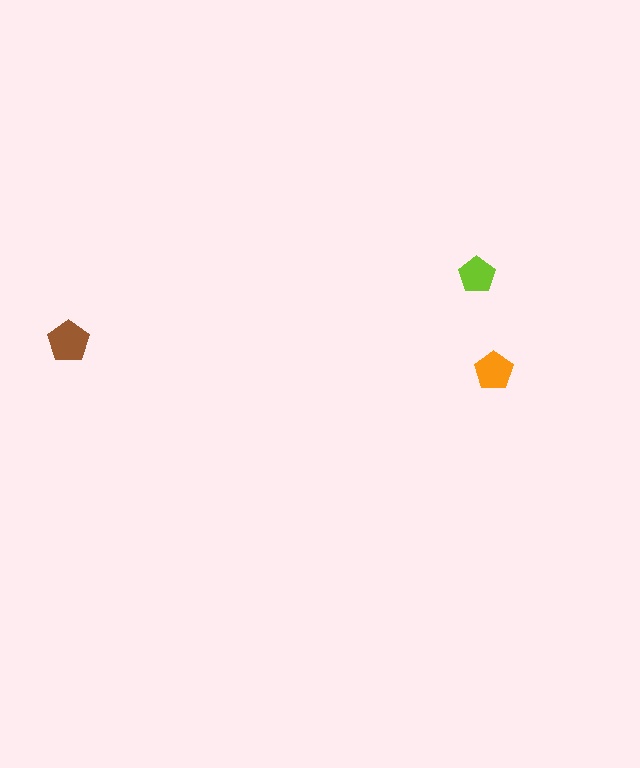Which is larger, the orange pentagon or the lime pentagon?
The orange one.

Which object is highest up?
The lime pentagon is topmost.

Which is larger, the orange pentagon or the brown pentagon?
The brown one.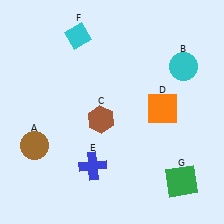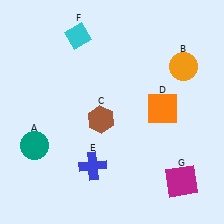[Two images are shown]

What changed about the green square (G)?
In Image 1, G is green. In Image 2, it changed to magenta.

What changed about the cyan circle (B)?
In Image 1, B is cyan. In Image 2, it changed to orange.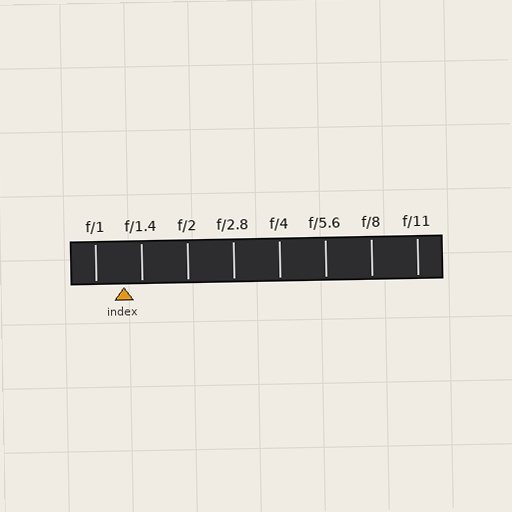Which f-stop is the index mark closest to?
The index mark is closest to f/1.4.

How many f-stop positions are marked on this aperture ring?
There are 8 f-stop positions marked.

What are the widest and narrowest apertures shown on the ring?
The widest aperture shown is f/1 and the narrowest is f/11.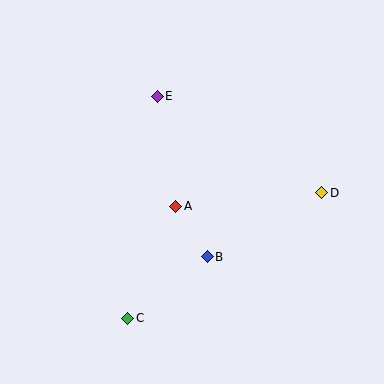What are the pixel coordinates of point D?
Point D is at (322, 193).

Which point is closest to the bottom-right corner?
Point D is closest to the bottom-right corner.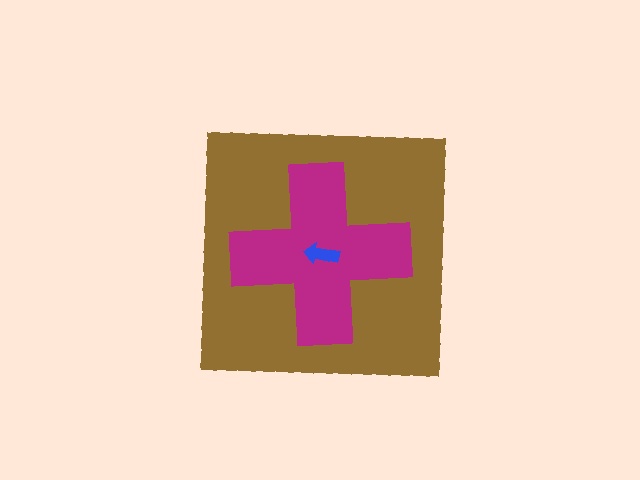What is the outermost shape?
The brown square.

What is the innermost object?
The blue arrow.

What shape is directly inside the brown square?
The magenta cross.